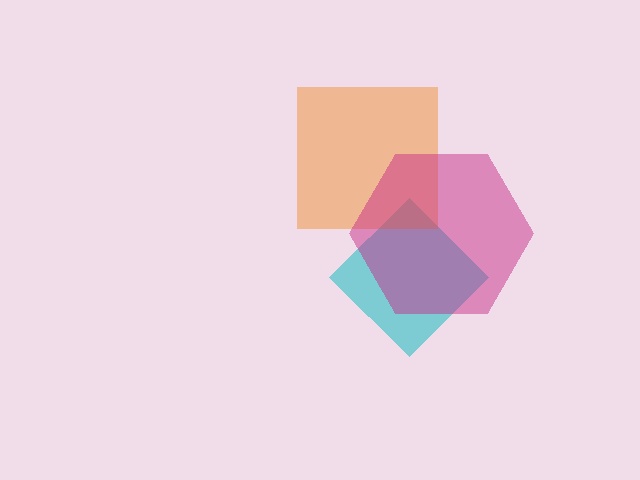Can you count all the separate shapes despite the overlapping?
Yes, there are 3 separate shapes.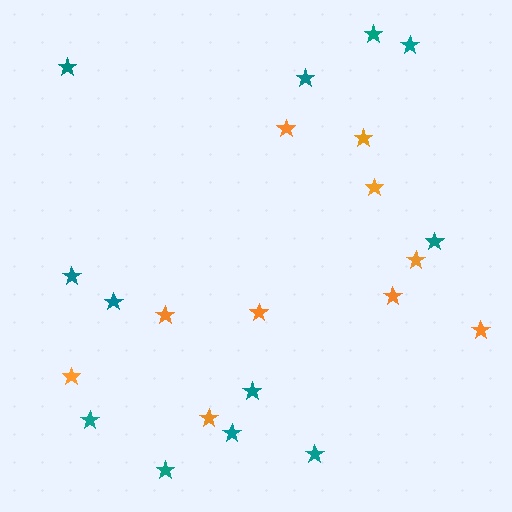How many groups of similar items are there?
There are 2 groups: one group of orange stars (10) and one group of teal stars (12).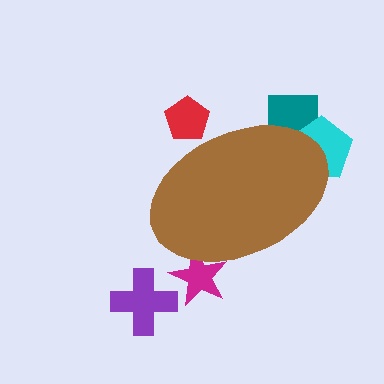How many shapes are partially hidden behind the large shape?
4 shapes are partially hidden.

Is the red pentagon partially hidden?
Yes, the red pentagon is partially hidden behind the brown ellipse.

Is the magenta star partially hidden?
Yes, the magenta star is partially hidden behind the brown ellipse.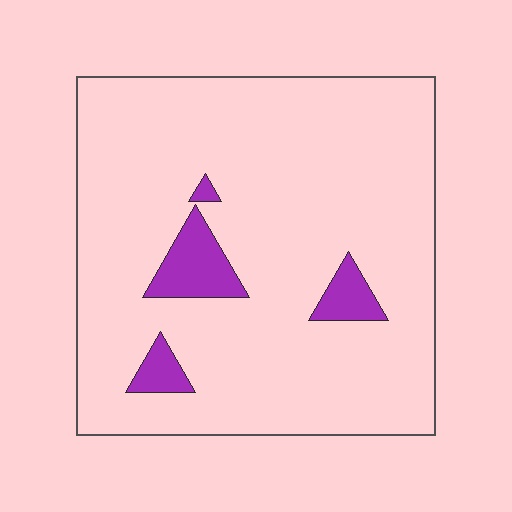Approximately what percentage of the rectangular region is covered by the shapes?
Approximately 10%.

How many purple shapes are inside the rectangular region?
4.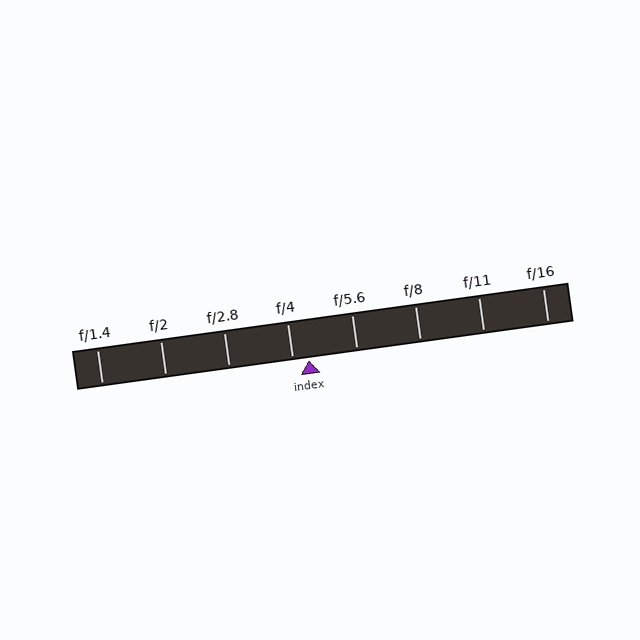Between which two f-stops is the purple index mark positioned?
The index mark is between f/4 and f/5.6.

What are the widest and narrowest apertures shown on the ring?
The widest aperture shown is f/1.4 and the narrowest is f/16.